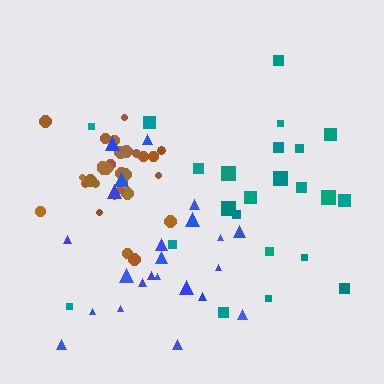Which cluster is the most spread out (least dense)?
Teal.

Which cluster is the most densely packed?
Brown.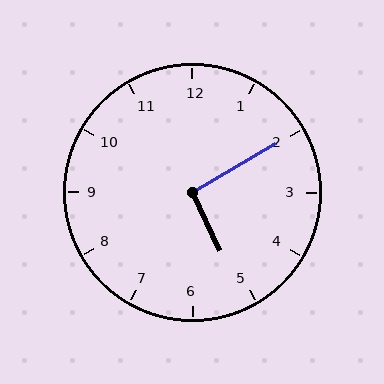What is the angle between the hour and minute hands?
Approximately 95 degrees.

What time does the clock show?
5:10.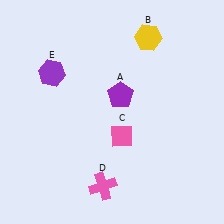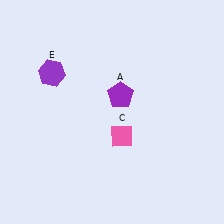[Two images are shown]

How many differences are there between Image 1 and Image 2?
There are 2 differences between the two images.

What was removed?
The pink cross (D), the yellow hexagon (B) were removed in Image 2.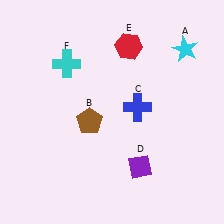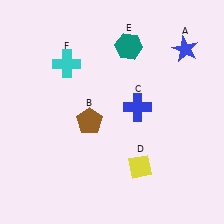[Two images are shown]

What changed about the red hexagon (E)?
In Image 1, E is red. In Image 2, it changed to teal.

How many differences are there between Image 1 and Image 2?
There are 3 differences between the two images.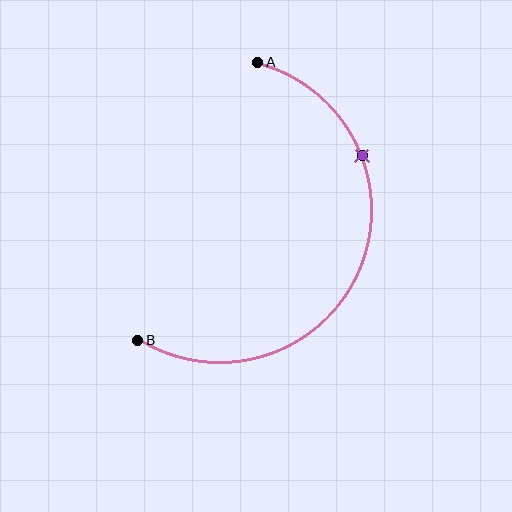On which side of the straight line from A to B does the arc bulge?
The arc bulges to the right of the straight line connecting A and B.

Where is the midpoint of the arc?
The arc midpoint is the point on the curve farthest from the straight line joining A and B. It sits to the right of that line.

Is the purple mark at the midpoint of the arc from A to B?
No. The purple mark lies on the arc but is closer to endpoint A. The arc midpoint would be at the point on the curve equidistant along the arc from both A and B.